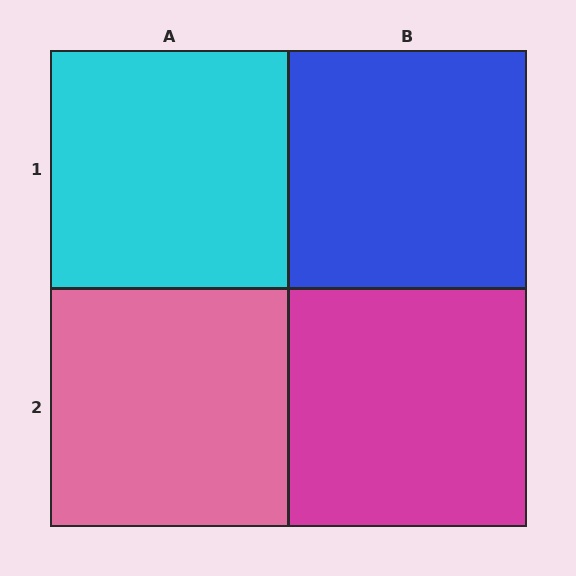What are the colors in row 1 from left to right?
Cyan, blue.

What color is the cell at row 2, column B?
Magenta.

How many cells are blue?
1 cell is blue.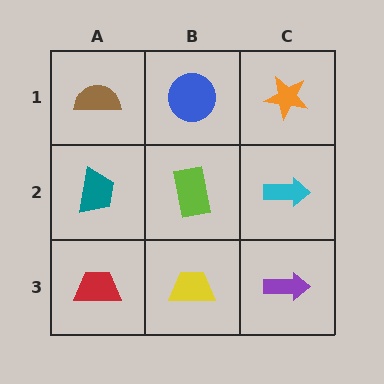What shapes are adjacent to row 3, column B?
A lime rectangle (row 2, column B), a red trapezoid (row 3, column A), a purple arrow (row 3, column C).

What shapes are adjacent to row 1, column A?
A teal trapezoid (row 2, column A), a blue circle (row 1, column B).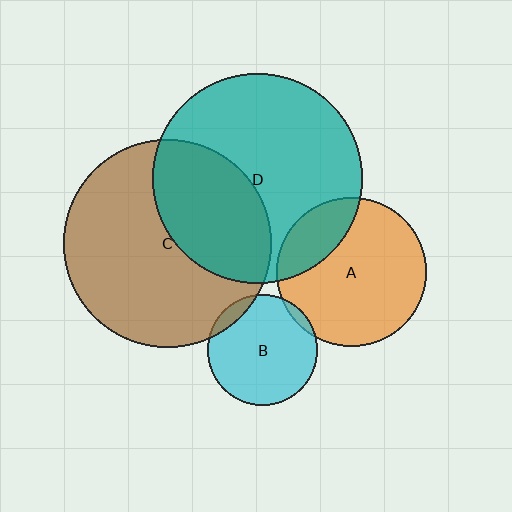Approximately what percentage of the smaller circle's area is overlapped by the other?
Approximately 5%.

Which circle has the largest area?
Circle D (teal).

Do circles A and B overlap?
Yes.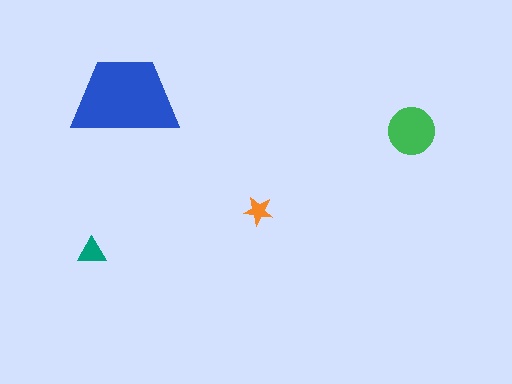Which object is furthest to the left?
The teal triangle is leftmost.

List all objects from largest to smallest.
The blue trapezoid, the green circle, the teal triangle, the orange star.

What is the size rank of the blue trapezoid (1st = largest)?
1st.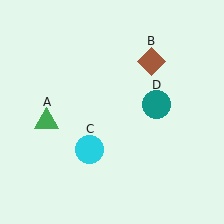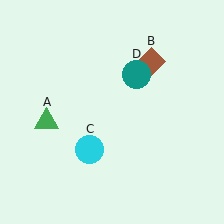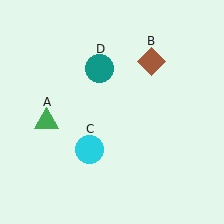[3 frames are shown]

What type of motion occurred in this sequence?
The teal circle (object D) rotated counterclockwise around the center of the scene.